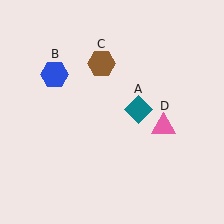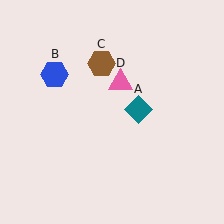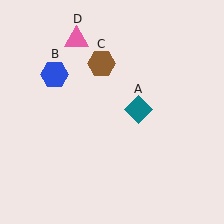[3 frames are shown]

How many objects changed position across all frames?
1 object changed position: pink triangle (object D).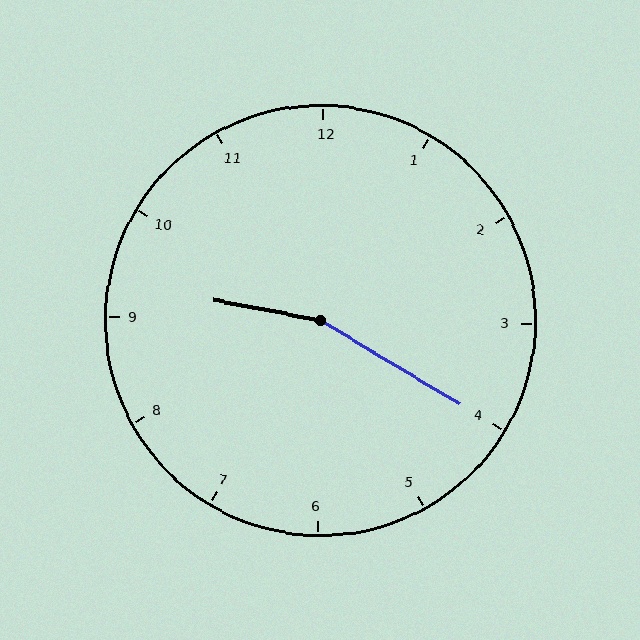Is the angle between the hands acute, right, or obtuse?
It is obtuse.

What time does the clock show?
9:20.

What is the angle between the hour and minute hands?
Approximately 160 degrees.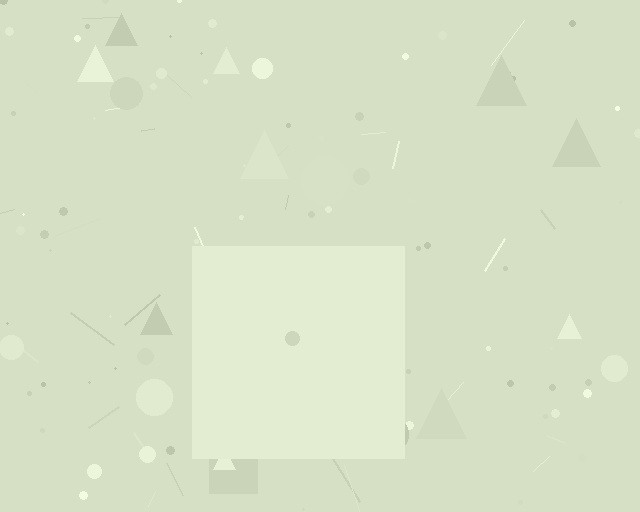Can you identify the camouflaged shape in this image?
The camouflaged shape is a square.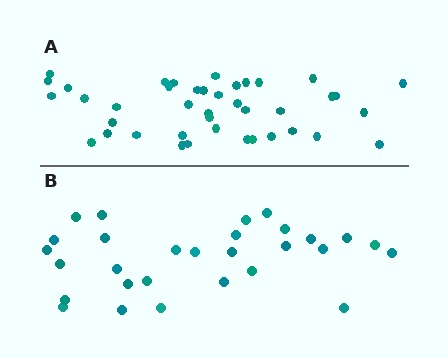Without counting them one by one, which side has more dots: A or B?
Region A (the top region) has more dots.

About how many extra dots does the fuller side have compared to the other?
Region A has roughly 12 or so more dots than region B.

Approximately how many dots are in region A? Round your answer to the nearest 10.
About 40 dots. (The exact count is 41, which rounds to 40.)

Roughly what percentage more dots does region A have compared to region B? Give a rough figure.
About 40% more.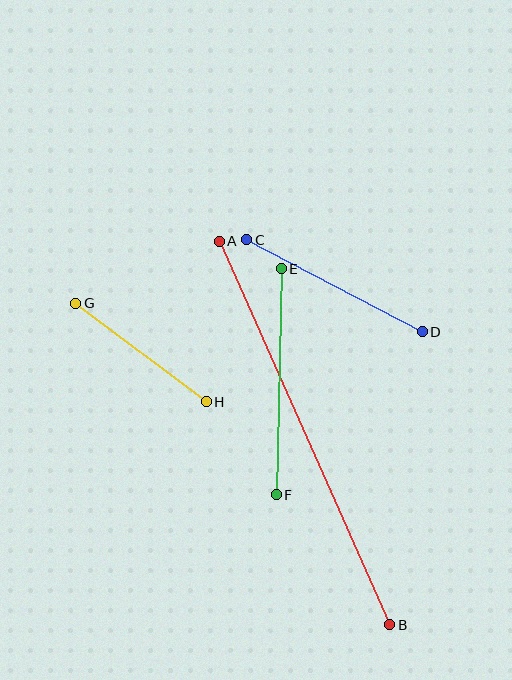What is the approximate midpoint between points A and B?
The midpoint is at approximately (305, 433) pixels.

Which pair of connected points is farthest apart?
Points A and B are farthest apart.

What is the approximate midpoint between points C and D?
The midpoint is at approximately (335, 286) pixels.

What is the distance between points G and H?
The distance is approximately 164 pixels.